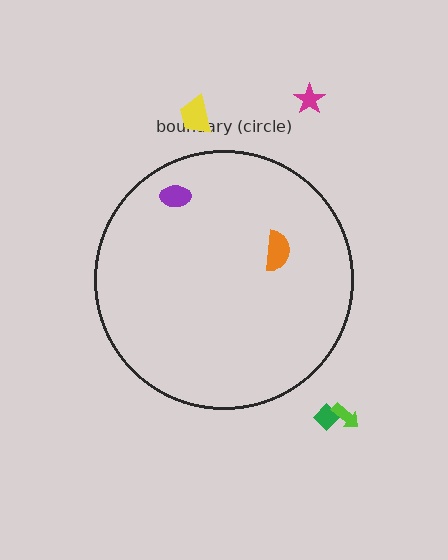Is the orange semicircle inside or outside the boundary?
Inside.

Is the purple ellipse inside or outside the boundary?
Inside.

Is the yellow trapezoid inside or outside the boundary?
Outside.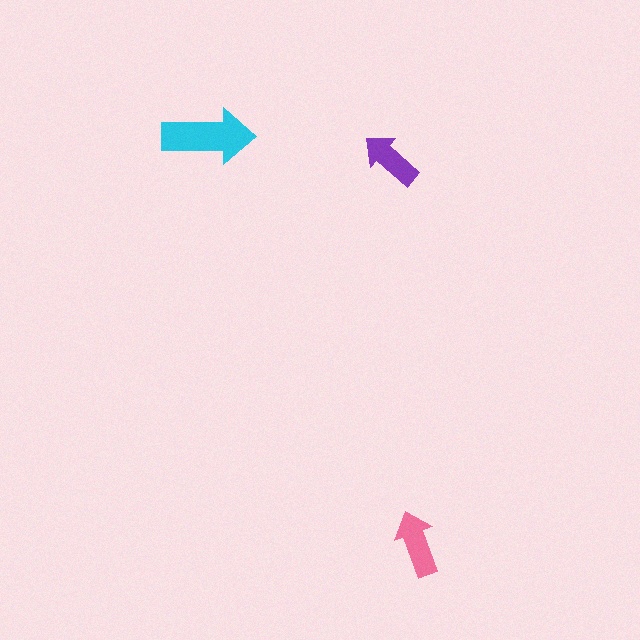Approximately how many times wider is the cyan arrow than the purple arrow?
About 1.5 times wider.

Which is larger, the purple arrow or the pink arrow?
The pink one.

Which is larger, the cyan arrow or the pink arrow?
The cyan one.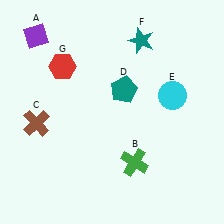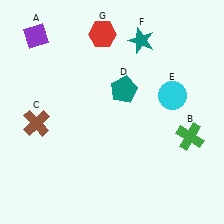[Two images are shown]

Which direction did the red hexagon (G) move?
The red hexagon (G) moved right.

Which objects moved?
The objects that moved are: the green cross (B), the red hexagon (G).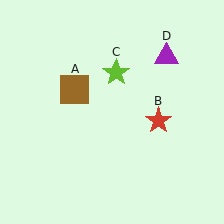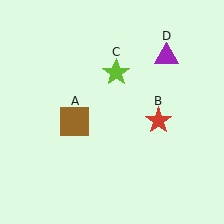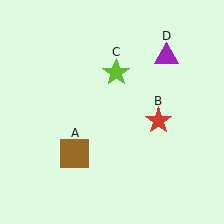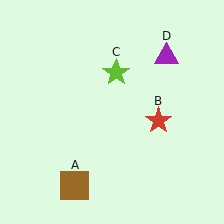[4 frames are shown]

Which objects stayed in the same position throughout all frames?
Red star (object B) and lime star (object C) and purple triangle (object D) remained stationary.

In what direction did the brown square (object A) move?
The brown square (object A) moved down.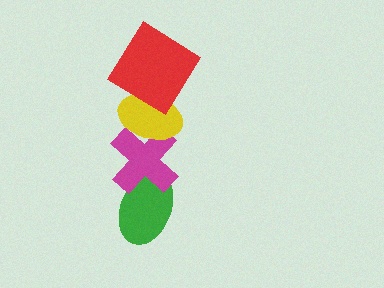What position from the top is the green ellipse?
The green ellipse is 4th from the top.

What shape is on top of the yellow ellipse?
The red diamond is on top of the yellow ellipse.